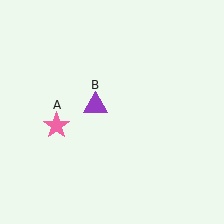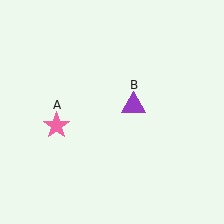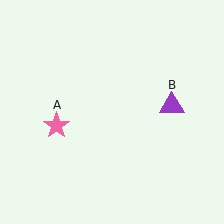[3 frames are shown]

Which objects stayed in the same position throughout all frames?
Pink star (object A) remained stationary.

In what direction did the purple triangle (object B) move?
The purple triangle (object B) moved right.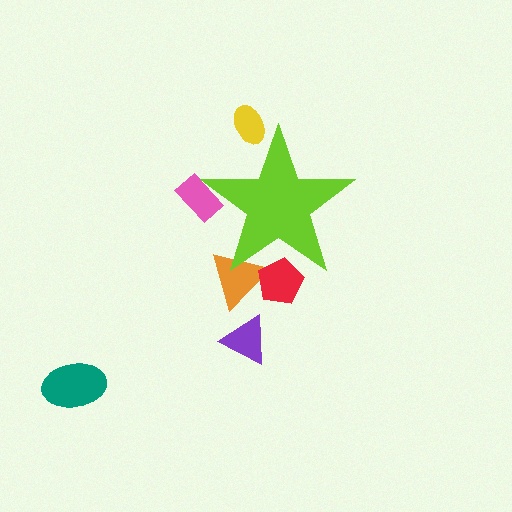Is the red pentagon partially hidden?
Yes, the red pentagon is partially hidden behind the lime star.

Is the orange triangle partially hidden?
Yes, the orange triangle is partially hidden behind the lime star.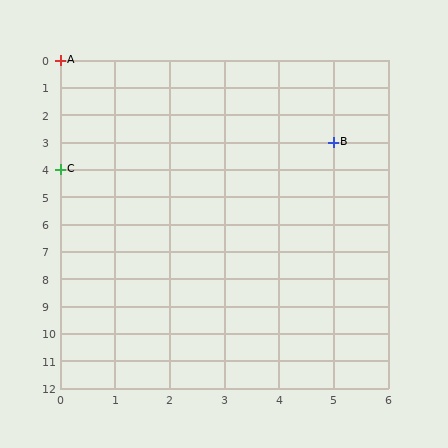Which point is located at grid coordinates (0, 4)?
Point C is at (0, 4).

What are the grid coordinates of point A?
Point A is at grid coordinates (0, 0).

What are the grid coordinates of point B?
Point B is at grid coordinates (5, 3).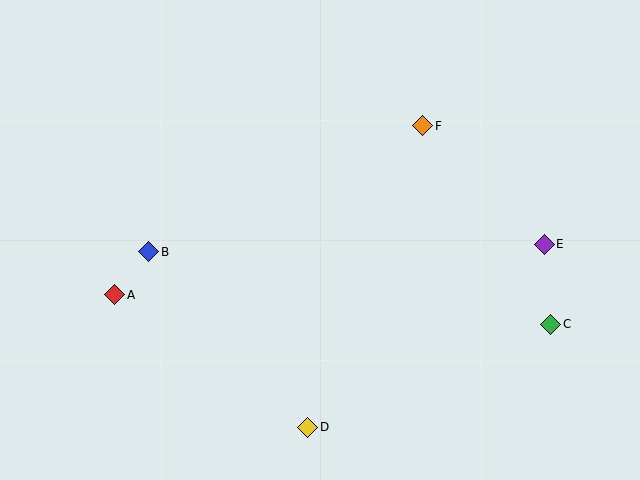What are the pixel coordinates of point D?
Point D is at (308, 427).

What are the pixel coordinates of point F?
Point F is at (423, 126).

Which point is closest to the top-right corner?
Point F is closest to the top-right corner.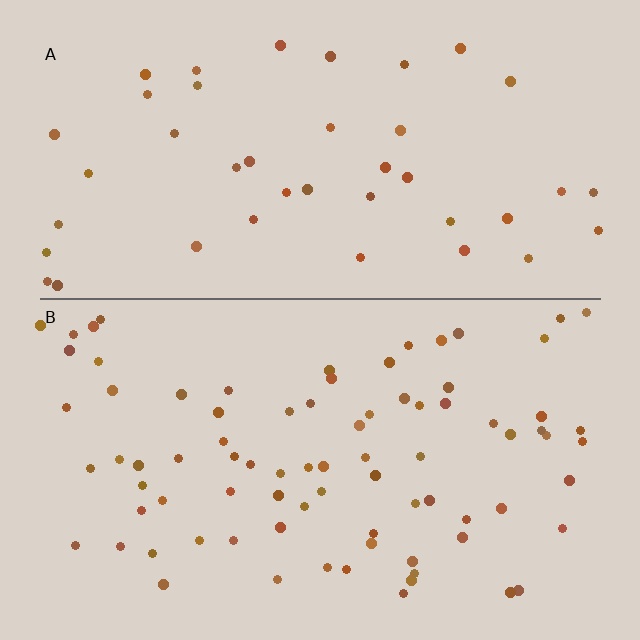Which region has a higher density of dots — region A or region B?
B (the bottom).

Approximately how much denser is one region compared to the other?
Approximately 2.0× — region B over region A.